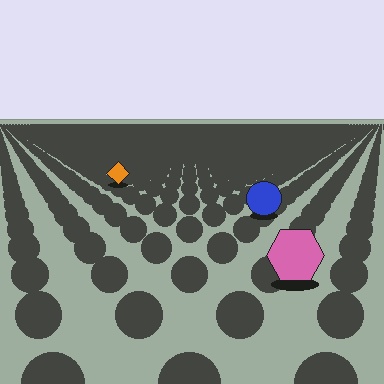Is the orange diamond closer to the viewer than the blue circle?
No. The blue circle is closer — you can tell from the texture gradient: the ground texture is coarser near it.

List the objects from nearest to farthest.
From nearest to farthest: the pink hexagon, the blue circle, the orange diamond.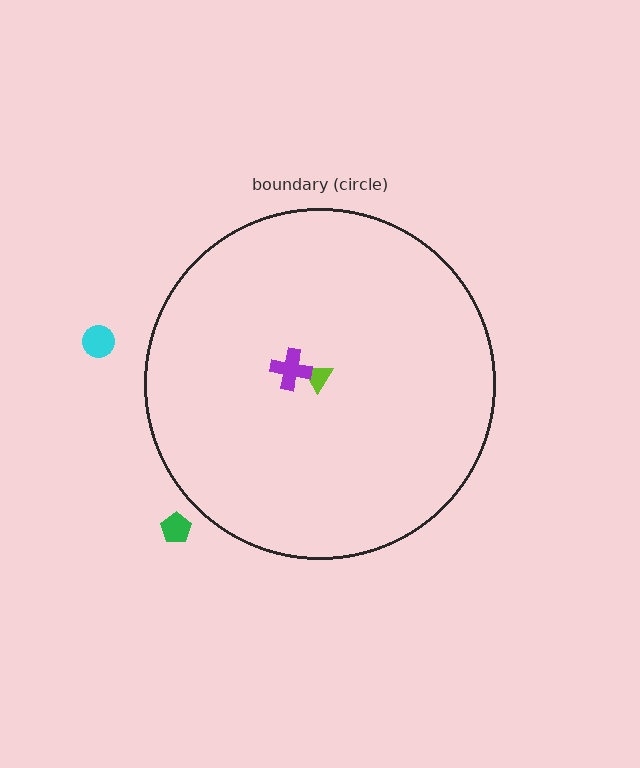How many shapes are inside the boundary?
2 inside, 2 outside.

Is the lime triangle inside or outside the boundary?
Inside.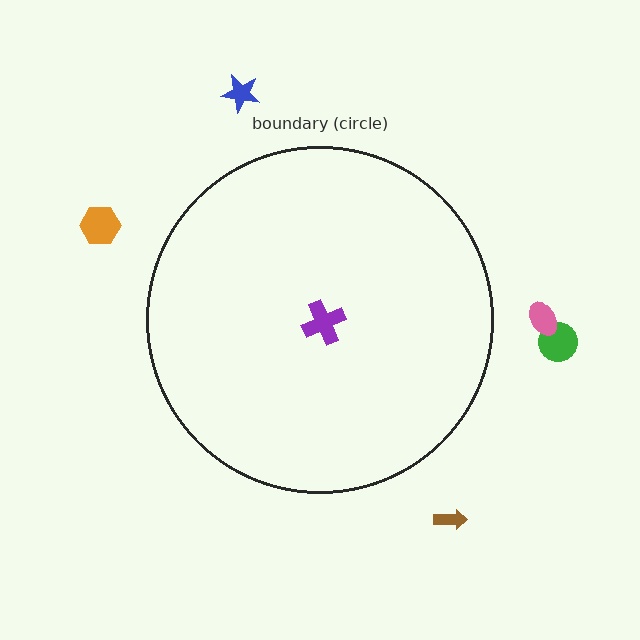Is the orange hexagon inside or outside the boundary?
Outside.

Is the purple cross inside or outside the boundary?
Inside.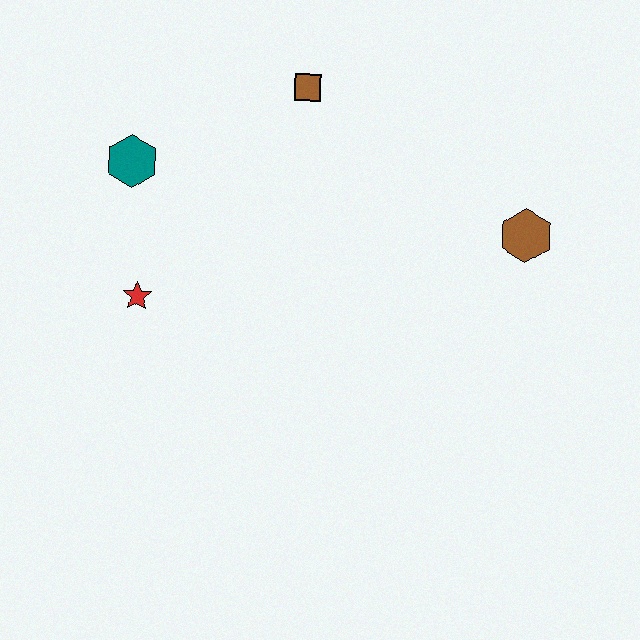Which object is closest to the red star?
The teal hexagon is closest to the red star.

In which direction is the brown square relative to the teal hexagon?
The brown square is to the right of the teal hexagon.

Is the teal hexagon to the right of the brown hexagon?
No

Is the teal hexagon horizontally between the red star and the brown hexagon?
No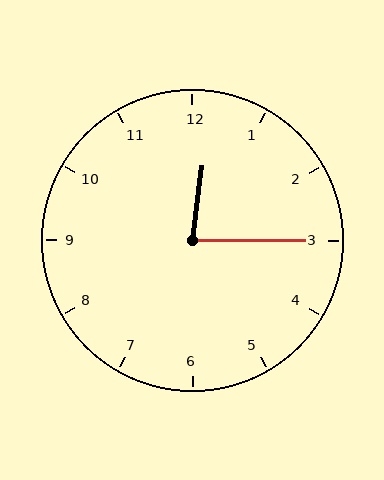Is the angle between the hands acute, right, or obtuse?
It is acute.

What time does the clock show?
12:15.